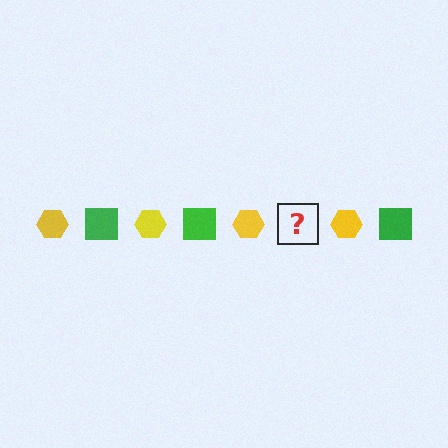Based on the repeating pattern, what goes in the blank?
The blank should be a green square.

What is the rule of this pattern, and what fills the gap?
The rule is that the pattern alternates between yellow hexagon and green square. The gap should be filled with a green square.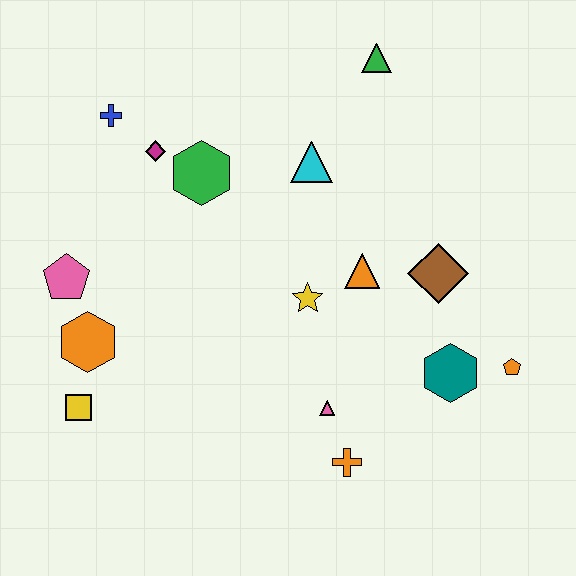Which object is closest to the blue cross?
The magenta diamond is closest to the blue cross.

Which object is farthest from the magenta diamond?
The orange pentagon is farthest from the magenta diamond.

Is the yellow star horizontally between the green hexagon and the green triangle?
Yes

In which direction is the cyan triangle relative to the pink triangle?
The cyan triangle is above the pink triangle.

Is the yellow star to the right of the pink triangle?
No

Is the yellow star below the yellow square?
No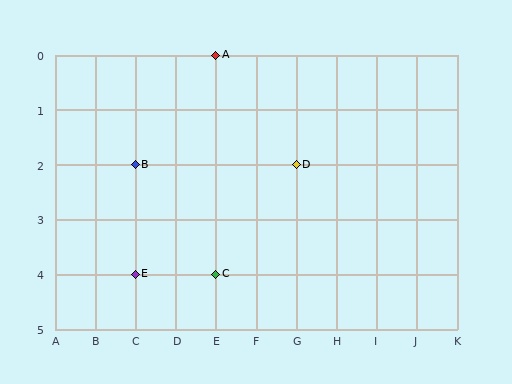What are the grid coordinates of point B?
Point B is at grid coordinates (C, 2).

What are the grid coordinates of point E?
Point E is at grid coordinates (C, 4).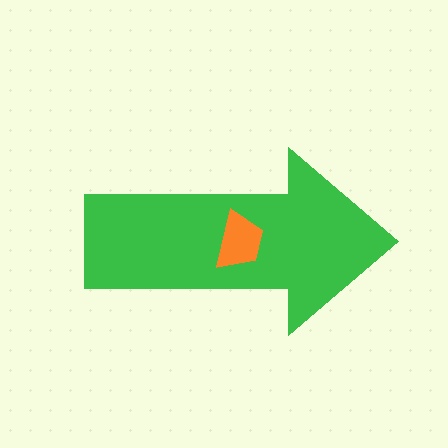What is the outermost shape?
The green arrow.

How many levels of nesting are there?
2.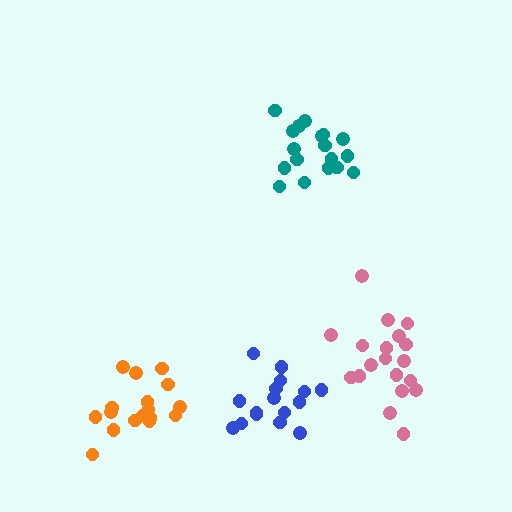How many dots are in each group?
Group 1: 16 dots, Group 2: 18 dots, Group 3: 17 dots, Group 4: 19 dots (70 total).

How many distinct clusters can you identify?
There are 4 distinct clusters.